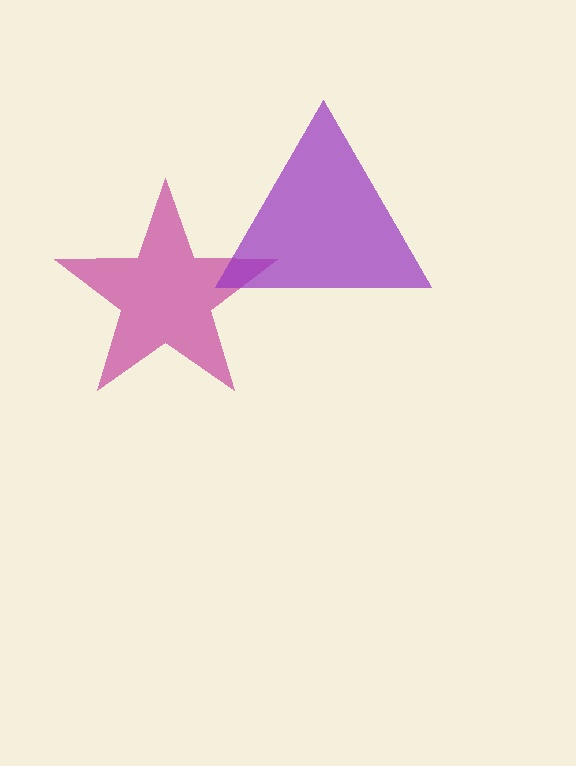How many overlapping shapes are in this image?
There are 2 overlapping shapes in the image.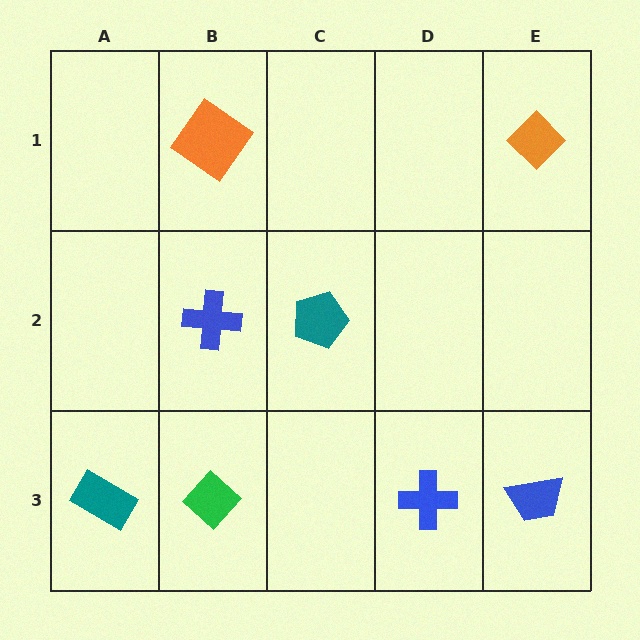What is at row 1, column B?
An orange diamond.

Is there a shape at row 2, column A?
No, that cell is empty.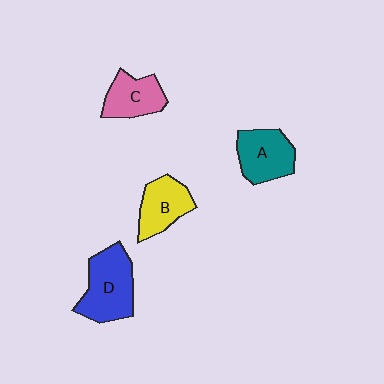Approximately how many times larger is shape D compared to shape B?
Approximately 1.4 times.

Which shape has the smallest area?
Shape C (pink).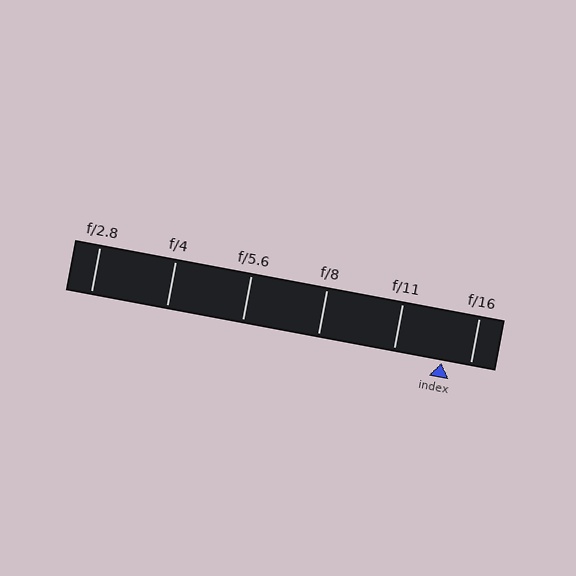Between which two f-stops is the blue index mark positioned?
The index mark is between f/11 and f/16.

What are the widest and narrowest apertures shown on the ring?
The widest aperture shown is f/2.8 and the narrowest is f/16.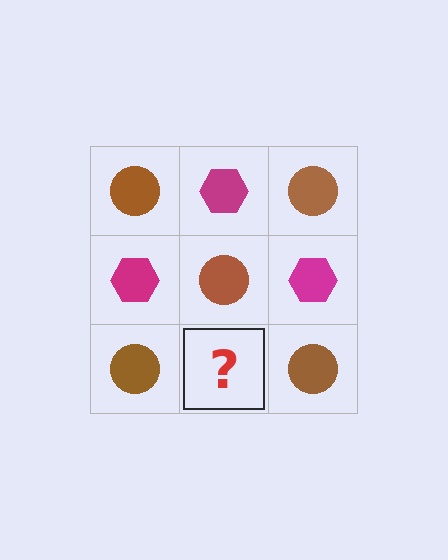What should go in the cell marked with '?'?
The missing cell should contain a magenta hexagon.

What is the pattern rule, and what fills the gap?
The rule is that it alternates brown circle and magenta hexagon in a checkerboard pattern. The gap should be filled with a magenta hexagon.